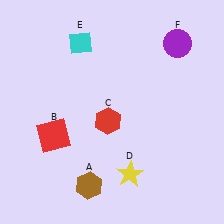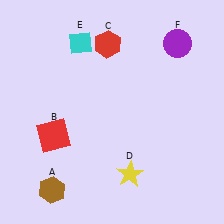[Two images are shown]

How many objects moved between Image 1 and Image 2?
2 objects moved between the two images.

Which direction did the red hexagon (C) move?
The red hexagon (C) moved up.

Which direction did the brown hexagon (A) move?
The brown hexagon (A) moved left.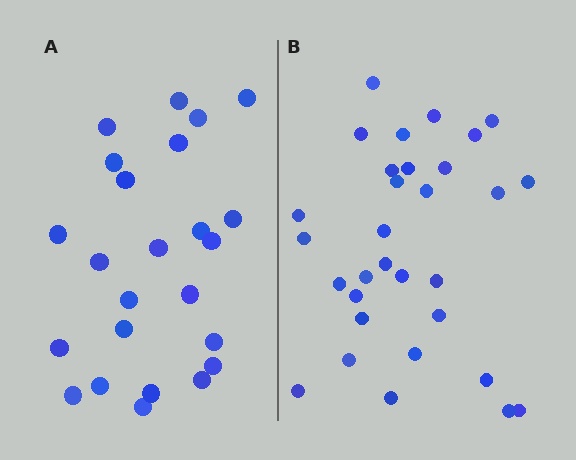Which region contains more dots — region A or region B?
Region B (the right region) has more dots.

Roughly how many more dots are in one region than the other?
Region B has roughly 8 or so more dots than region A.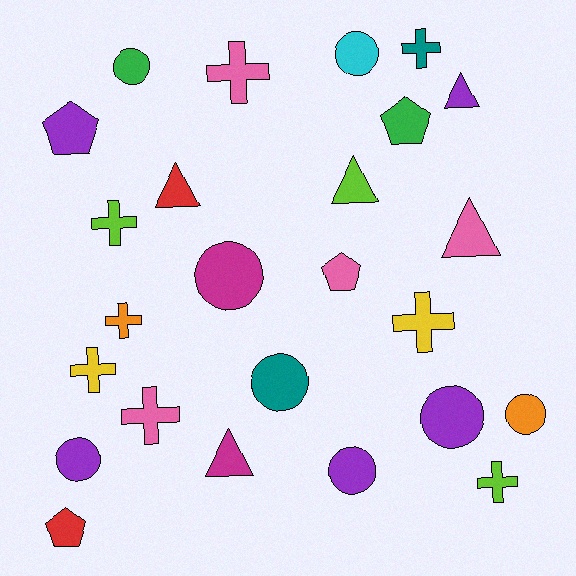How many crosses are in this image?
There are 8 crosses.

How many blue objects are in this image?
There are no blue objects.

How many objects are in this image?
There are 25 objects.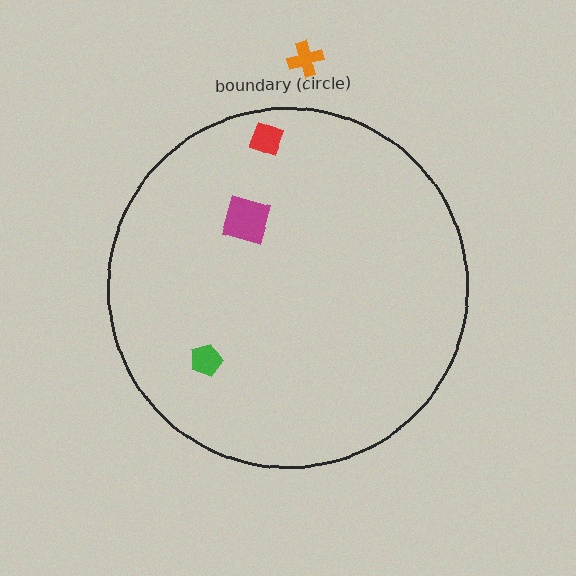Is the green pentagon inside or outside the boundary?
Inside.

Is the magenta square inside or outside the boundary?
Inside.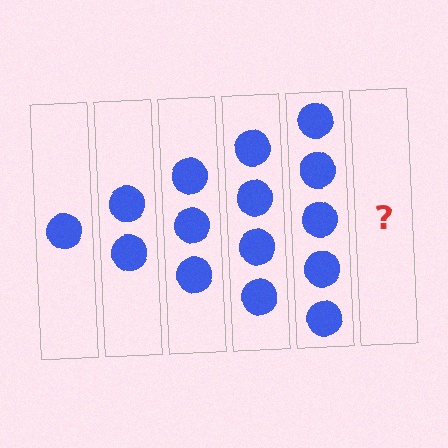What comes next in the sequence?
The next element should be 6 circles.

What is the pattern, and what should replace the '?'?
The pattern is that each step adds one more circle. The '?' should be 6 circles.